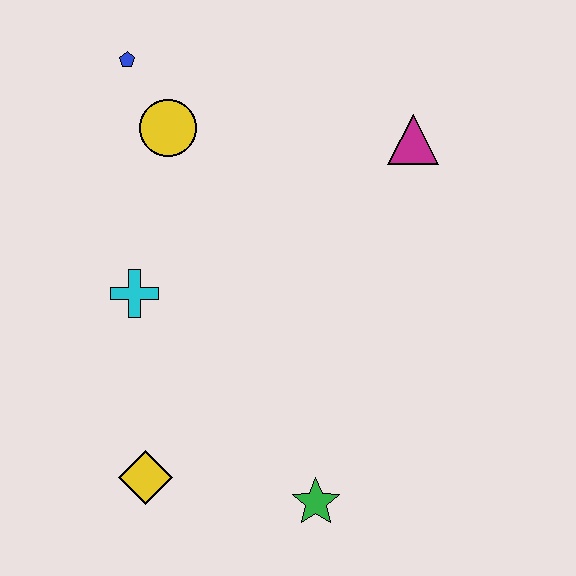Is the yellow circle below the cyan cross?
No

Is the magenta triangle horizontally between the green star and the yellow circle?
No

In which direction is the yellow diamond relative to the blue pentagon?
The yellow diamond is below the blue pentagon.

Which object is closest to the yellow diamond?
The green star is closest to the yellow diamond.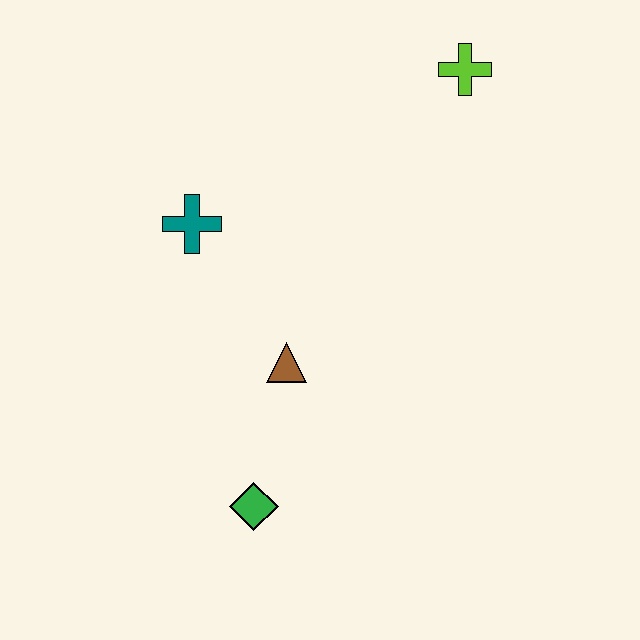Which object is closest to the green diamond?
The brown triangle is closest to the green diamond.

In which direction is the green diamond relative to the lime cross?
The green diamond is below the lime cross.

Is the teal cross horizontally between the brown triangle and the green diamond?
No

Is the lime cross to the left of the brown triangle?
No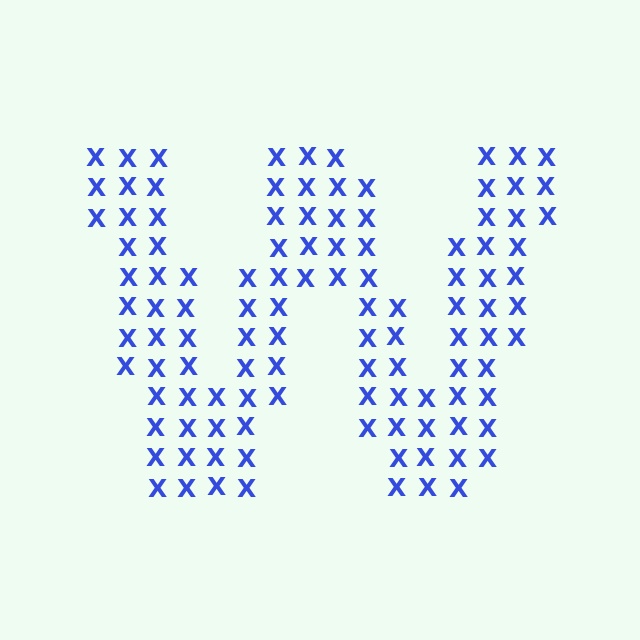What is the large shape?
The large shape is the letter W.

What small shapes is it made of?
It is made of small letter X's.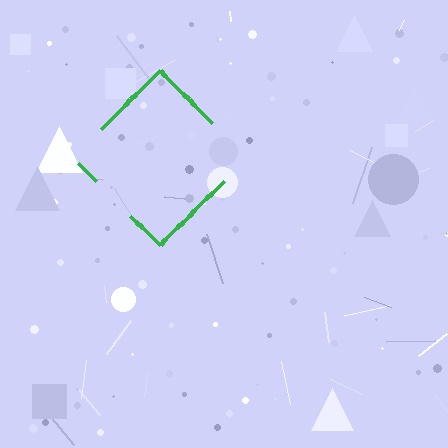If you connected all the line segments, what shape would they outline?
They would outline a diamond.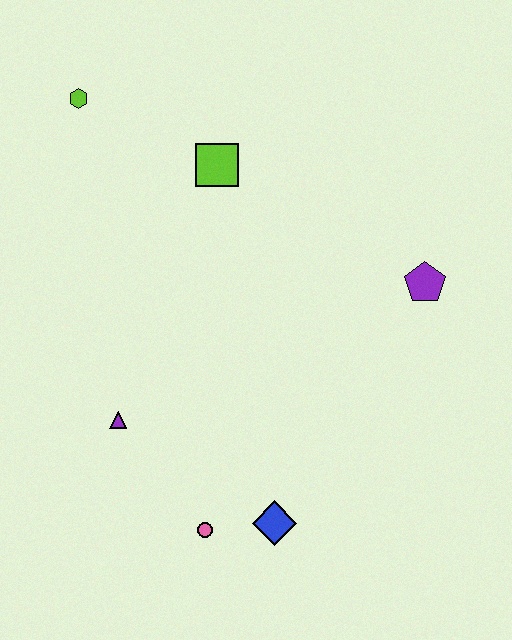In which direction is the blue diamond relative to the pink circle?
The blue diamond is to the right of the pink circle.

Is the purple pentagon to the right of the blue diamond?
Yes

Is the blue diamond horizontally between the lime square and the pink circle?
No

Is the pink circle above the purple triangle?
No